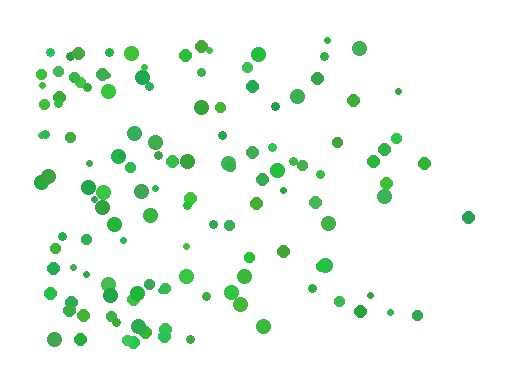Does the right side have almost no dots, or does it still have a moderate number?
Still a moderate number, just noticeably fewer than the left.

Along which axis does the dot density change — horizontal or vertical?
Horizontal.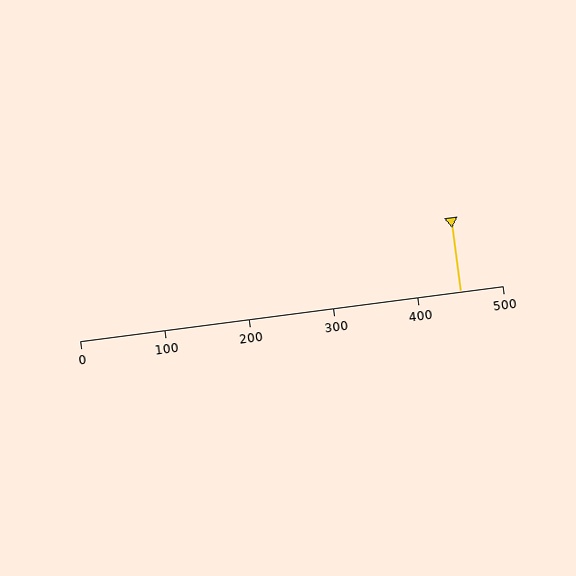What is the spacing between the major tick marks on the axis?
The major ticks are spaced 100 apart.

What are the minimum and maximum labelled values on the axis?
The axis runs from 0 to 500.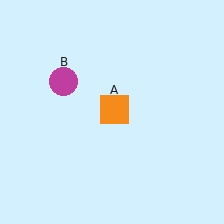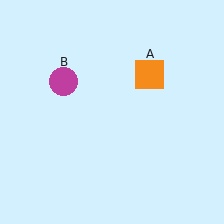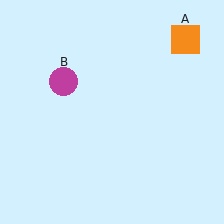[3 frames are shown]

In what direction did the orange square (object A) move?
The orange square (object A) moved up and to the right.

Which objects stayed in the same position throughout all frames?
Magenta circle (object B) remained stationary.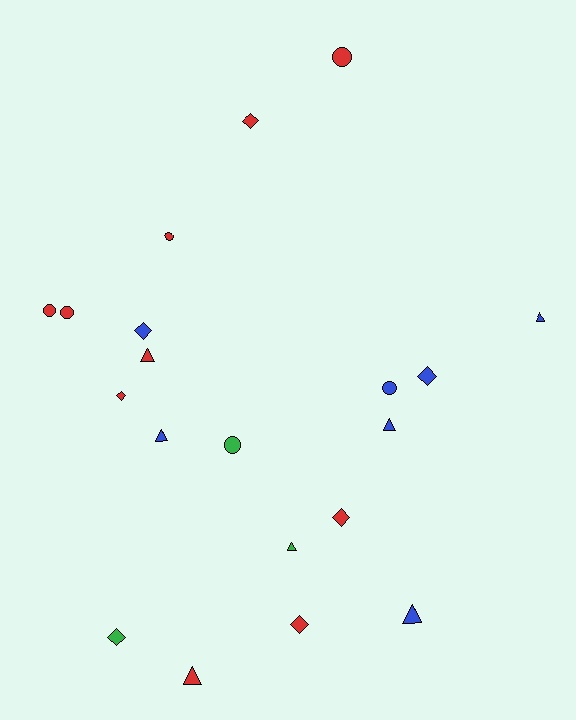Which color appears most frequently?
Red, with 10 objects.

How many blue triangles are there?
There are 4 blue triangles.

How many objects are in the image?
There are 20 objects.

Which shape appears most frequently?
Diamond, with 7 objects.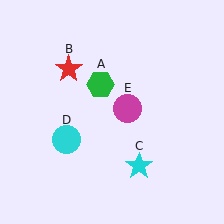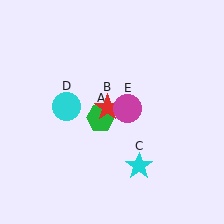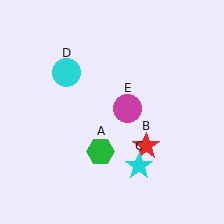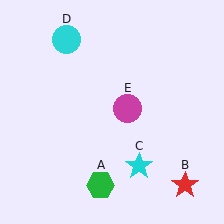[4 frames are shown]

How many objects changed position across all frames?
3 objects changed position: green hexagon (object A), red star (object B), cyan circle (object D).